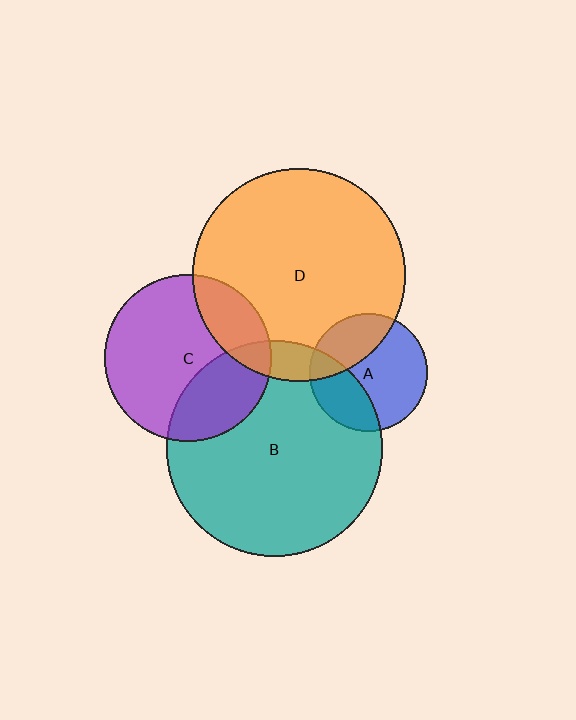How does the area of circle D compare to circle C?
Approximately 1.6 times.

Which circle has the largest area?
Circle B (teal).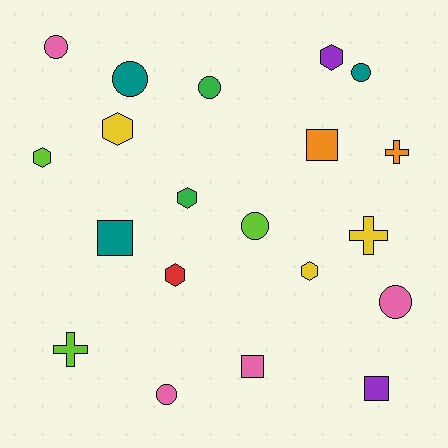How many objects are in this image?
There are 20 objects.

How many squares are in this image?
There are 4 squares.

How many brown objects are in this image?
There are no brown objects.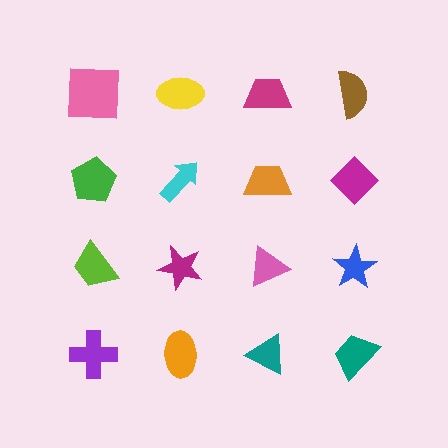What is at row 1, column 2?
A yellow ellipse.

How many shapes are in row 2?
4 shapes.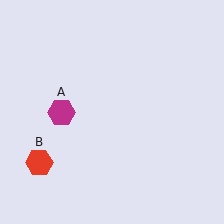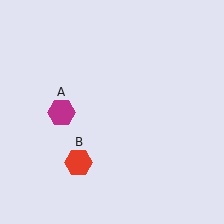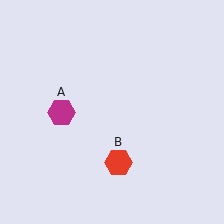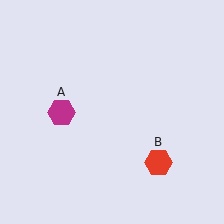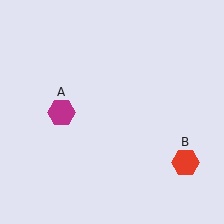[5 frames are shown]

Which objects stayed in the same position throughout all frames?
Magenta hexagon (object A) remained stationary.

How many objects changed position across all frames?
1 object changed position: red hexagon (object B).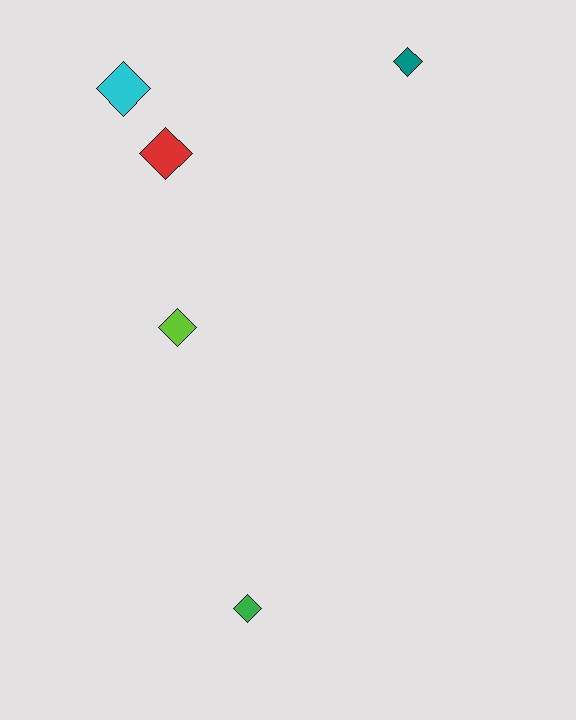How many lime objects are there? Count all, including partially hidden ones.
There is 1 lime object.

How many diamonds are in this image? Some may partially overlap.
There are 5 diamonds.